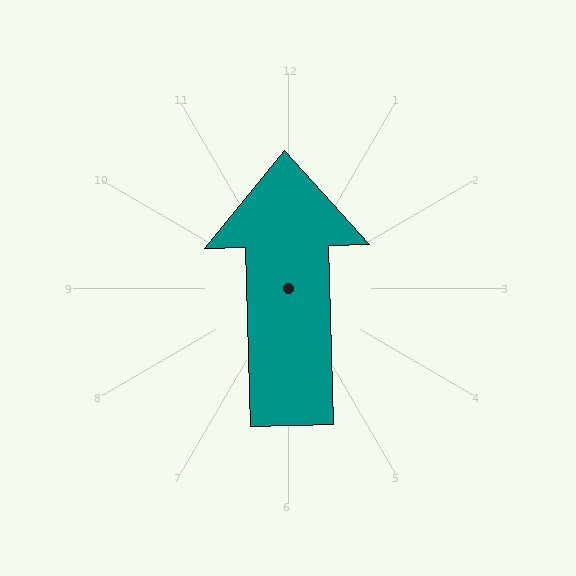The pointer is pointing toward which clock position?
Roughly 12 o'clock.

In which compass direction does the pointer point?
North.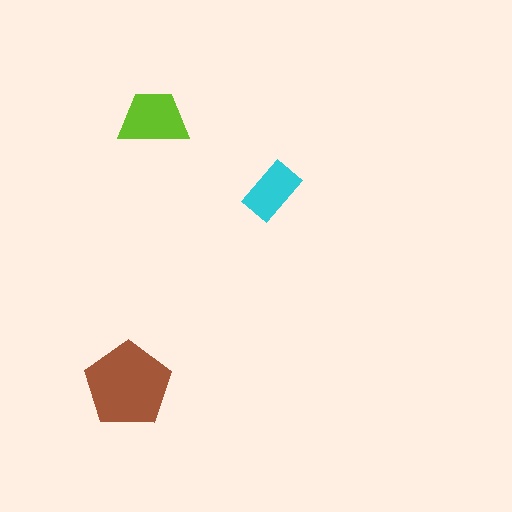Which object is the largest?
The brown pentagon.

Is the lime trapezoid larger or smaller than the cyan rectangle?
Larger.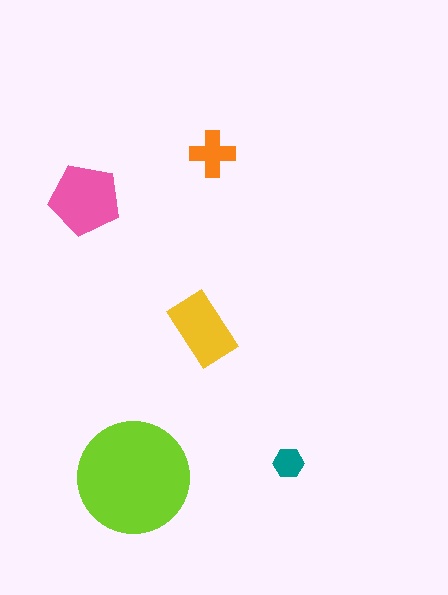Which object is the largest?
The lime circle.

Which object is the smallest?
The teal hexagon.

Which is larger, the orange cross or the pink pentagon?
The pink pentagon.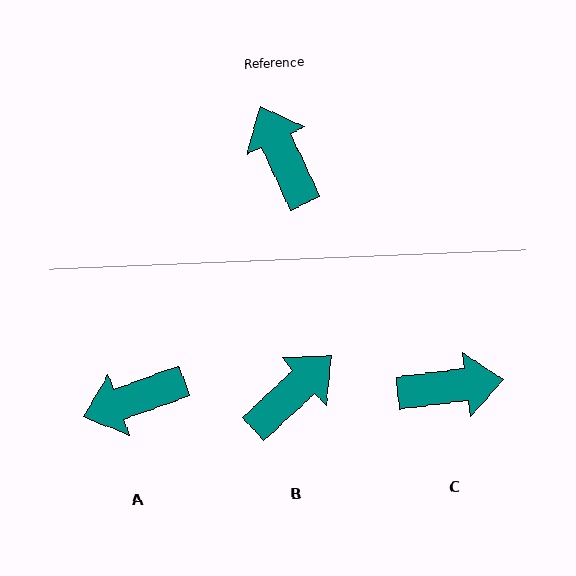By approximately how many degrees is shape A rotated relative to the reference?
Approximately 85 degrees counter-clockwise.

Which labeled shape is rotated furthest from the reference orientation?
C, about 108 degrees away.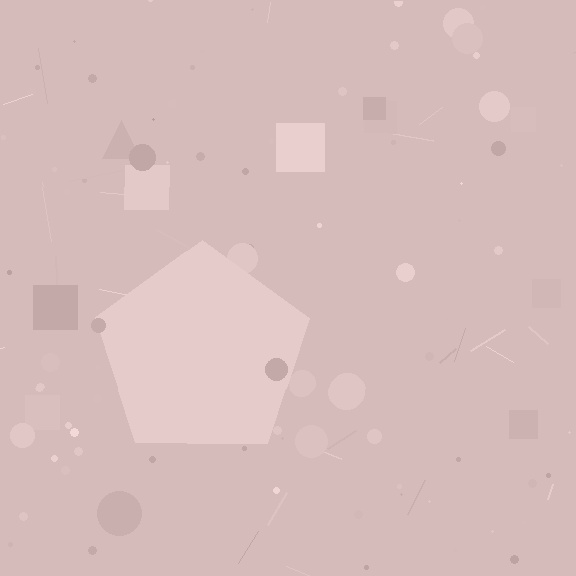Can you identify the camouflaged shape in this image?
The camouflaged shape is a pentagon.